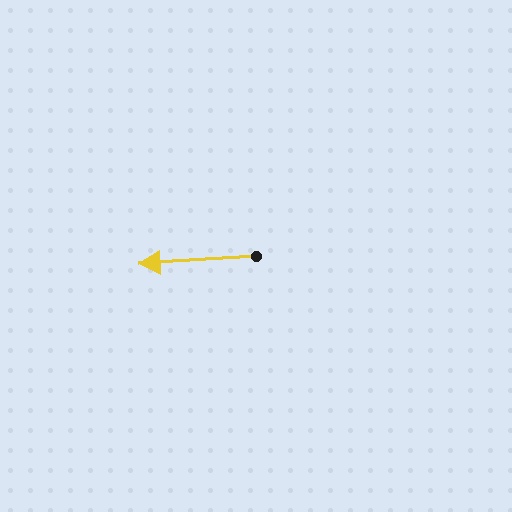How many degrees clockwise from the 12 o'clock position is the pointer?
Approximately 266 degrees.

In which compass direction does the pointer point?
West.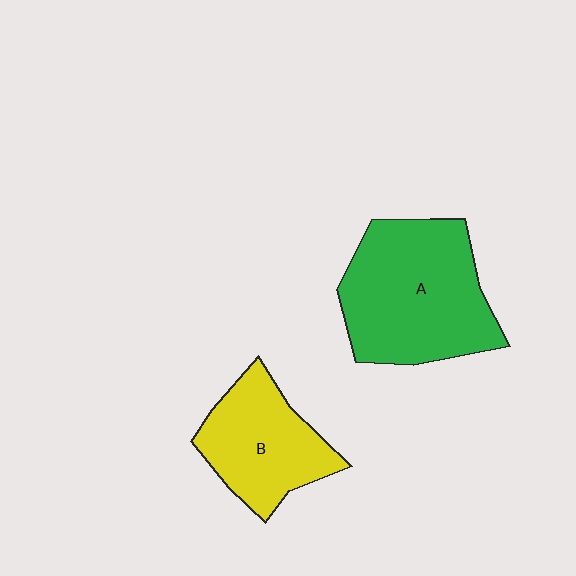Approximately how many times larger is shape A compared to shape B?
Approximately 1.5 times.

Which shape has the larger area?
Shape A (green).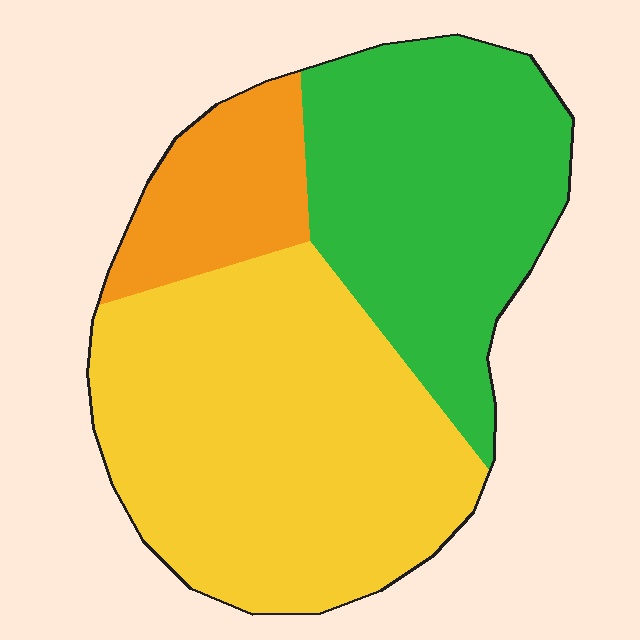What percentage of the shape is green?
Green takes up about three eighths (3/8) of the shape.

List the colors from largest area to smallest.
From largest to smallest: yellow, green, orange.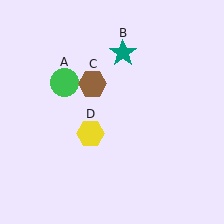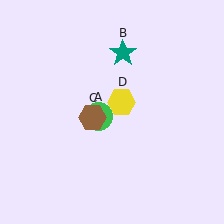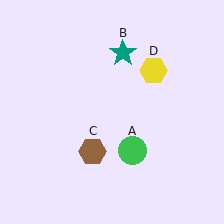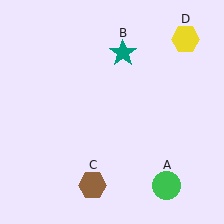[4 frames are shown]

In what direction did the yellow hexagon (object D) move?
The yellow hexagon (object D) moved up and to the right.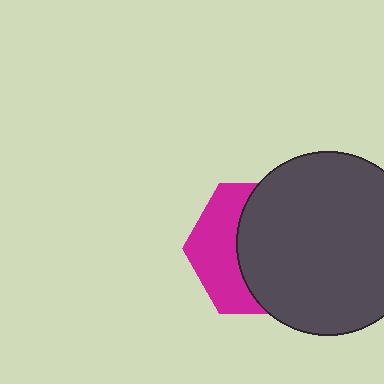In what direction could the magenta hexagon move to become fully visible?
The magenta hexagon could move left. That would shift it out from behind the dark gray circle entirely.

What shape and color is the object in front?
The object in front is a dark gray circle.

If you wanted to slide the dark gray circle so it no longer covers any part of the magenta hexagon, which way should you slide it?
Slide it right — that is the most direct way to separate the two shapes.